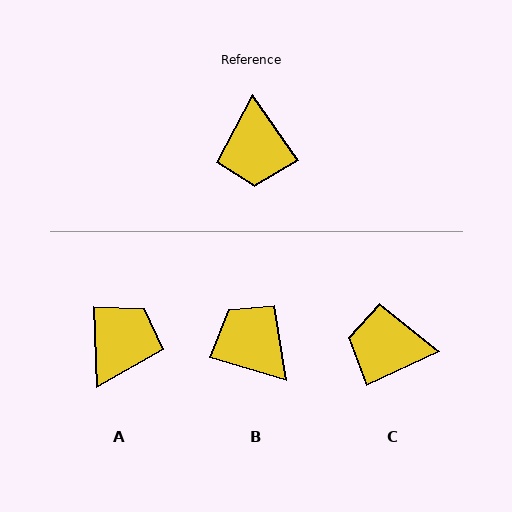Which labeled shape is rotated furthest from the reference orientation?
A, about 147 degrees away.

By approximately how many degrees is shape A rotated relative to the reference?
Approximately 147 degrees counter-clockwise.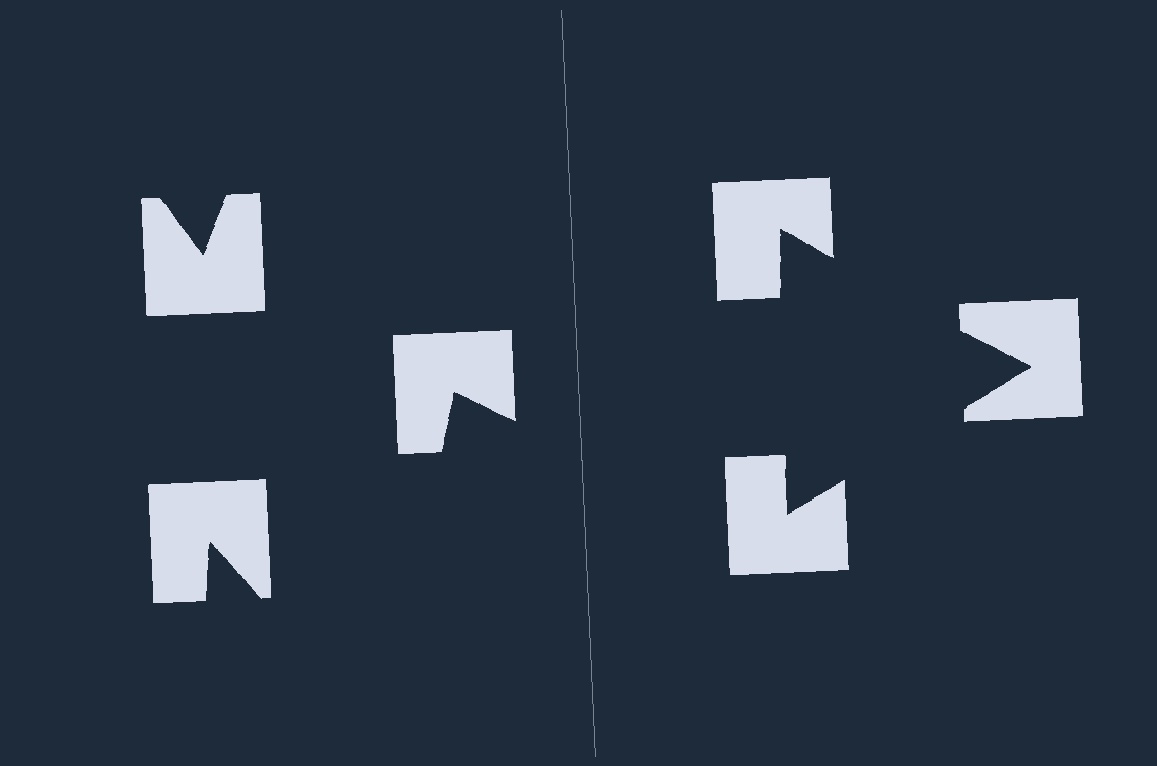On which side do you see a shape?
An illusory triangle appears on the right side. On the left side the wedge cuts are rotated, so no coherent shape forms.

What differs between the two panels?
The notched squares are positioned identically on both sides; only the wedge orientations differ. On the right they align to a triangle; on the left they are misaligned.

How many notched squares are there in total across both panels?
6 — 3 on each side.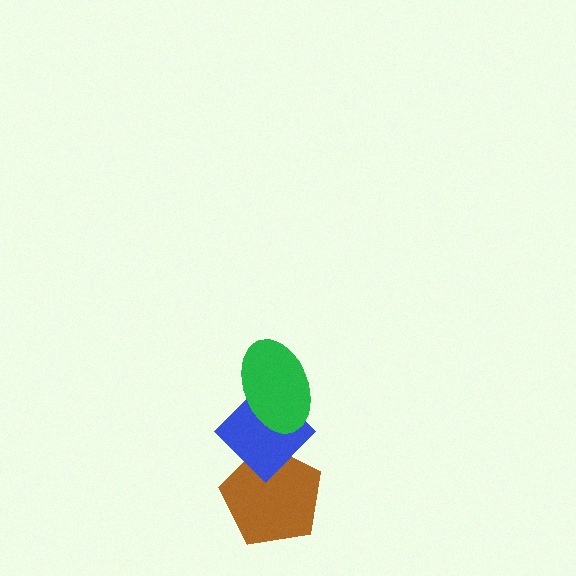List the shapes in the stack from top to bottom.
From top to bottom: the green ellipse, the blue diamond, the brown pentagon.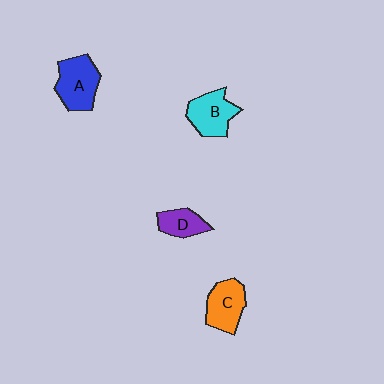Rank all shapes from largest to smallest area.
From largest to smallest: A (blue), B (cyan), C (orange), D (purple).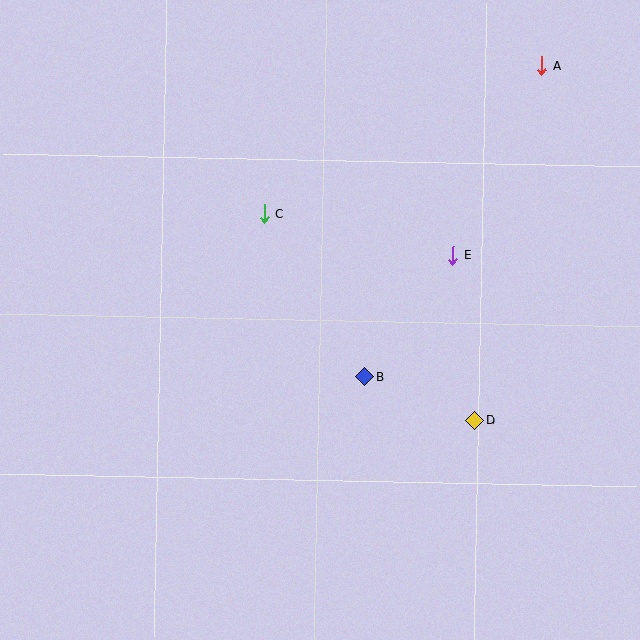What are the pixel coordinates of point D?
Point D is at (475, 421).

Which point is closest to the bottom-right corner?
Point D is closest to the bottom-right corner.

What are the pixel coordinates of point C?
Point C is at (264, 213).